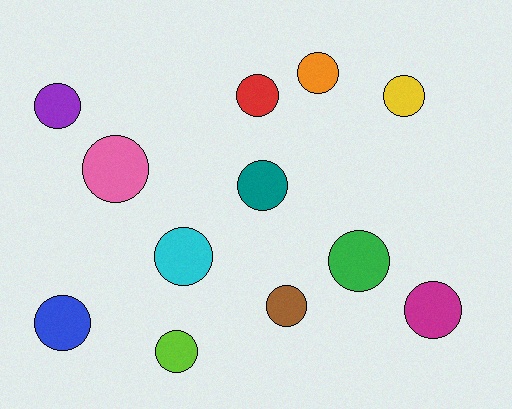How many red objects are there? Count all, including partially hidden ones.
There is 1 red object.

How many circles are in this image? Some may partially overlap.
There are 12 circles.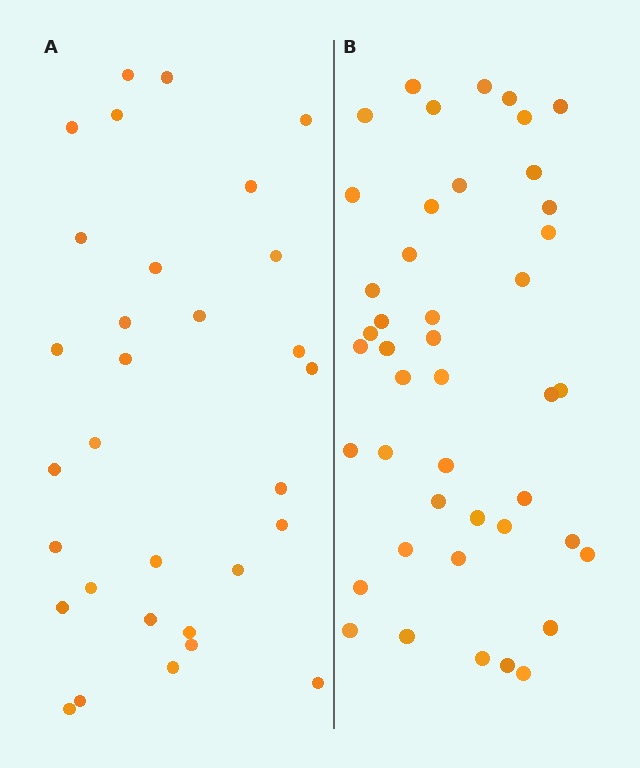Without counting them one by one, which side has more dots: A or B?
Region B (the right region) has more dots.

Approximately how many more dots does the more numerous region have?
Region B has approximately 15 more dots than region A.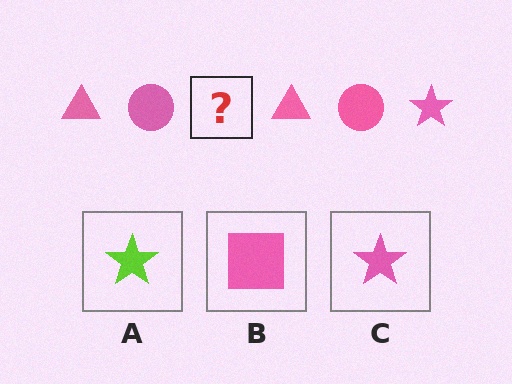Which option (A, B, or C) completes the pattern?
C.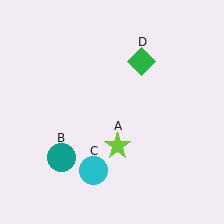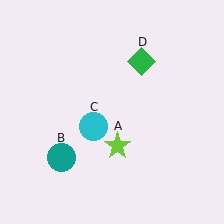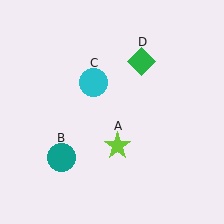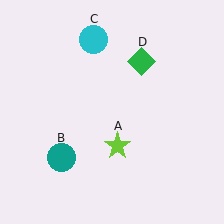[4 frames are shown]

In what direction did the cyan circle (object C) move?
The cyan circle (object C) moved up.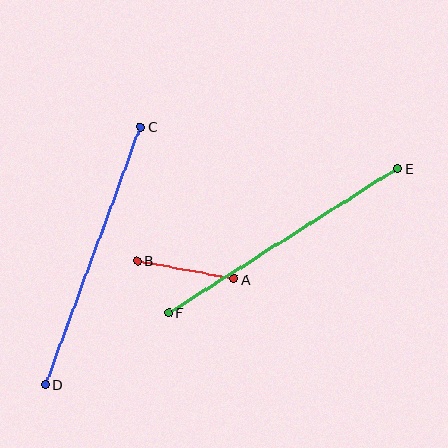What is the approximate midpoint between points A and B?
The midpoint is at approximately (186, 270) pixels.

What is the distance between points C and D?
The distance is approximately 275 pixels.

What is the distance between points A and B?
The distance is approximately 99 pixels.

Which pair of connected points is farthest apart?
Points C and D are farthest apart.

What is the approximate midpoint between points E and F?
The midpoint is at approximately (283, 241) pixels.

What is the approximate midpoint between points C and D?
The midpoint is at approximately (93, 256) pixels.